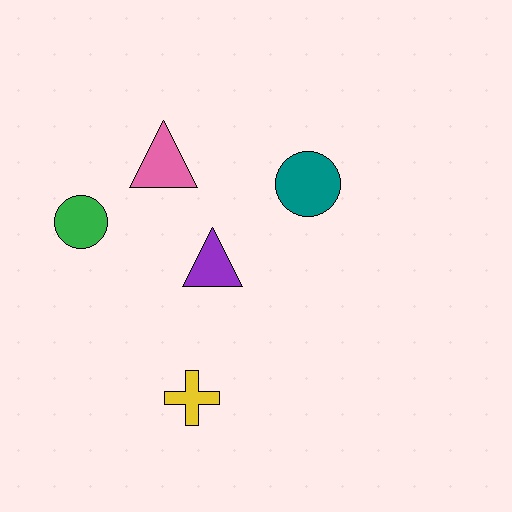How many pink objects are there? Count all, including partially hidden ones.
There is 1 pink object.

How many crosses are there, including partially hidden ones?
There is 1 cross.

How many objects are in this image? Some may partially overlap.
There are 5 objects.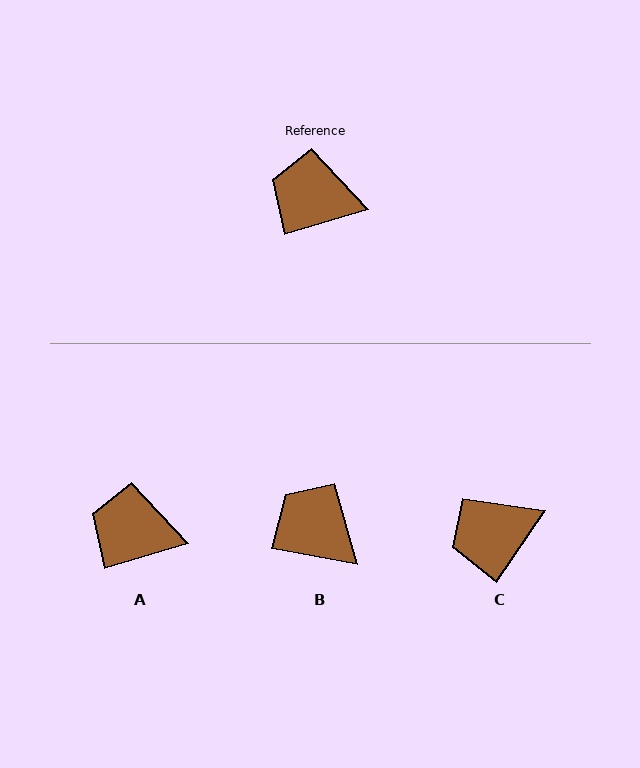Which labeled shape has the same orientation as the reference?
A.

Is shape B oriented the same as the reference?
No, it is off by about 27 degrees.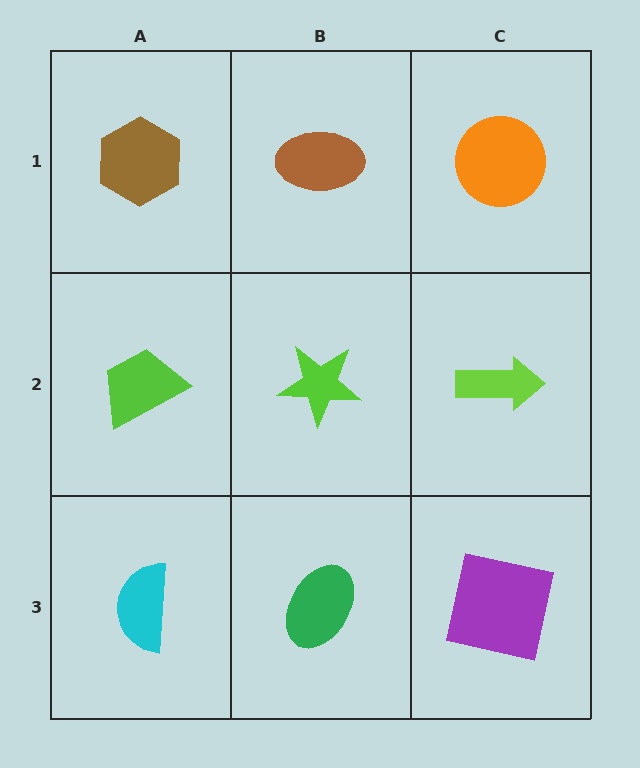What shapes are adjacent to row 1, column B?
A lime star (row 2, column B), a brown hexagon (row 1, column A), an orange circle (row 1, column C).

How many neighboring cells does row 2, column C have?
3.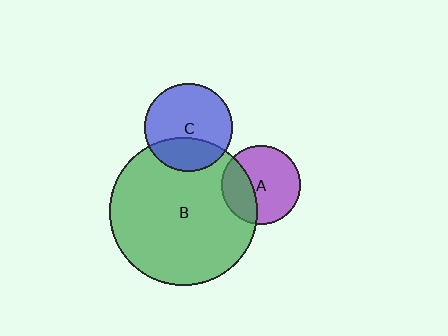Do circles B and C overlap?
Yes.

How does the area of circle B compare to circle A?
Approximately 3.5 times.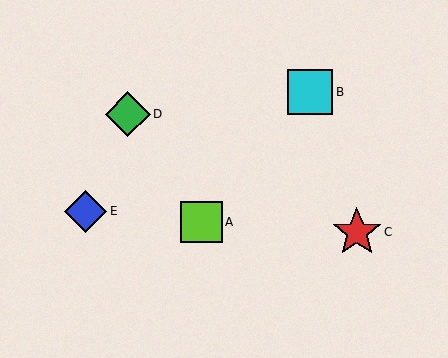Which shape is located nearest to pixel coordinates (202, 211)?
The lime square (labeled A) at (201, 222) is nearest to that location.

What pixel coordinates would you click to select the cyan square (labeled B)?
Click at (310, 92) to select the cyan square B.